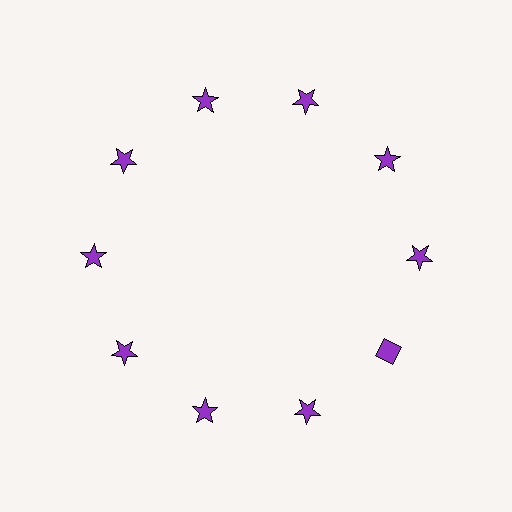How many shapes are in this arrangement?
There are 10 shapes arranged in a ring pattern.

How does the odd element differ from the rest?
It has a different shape: diamond instead of star.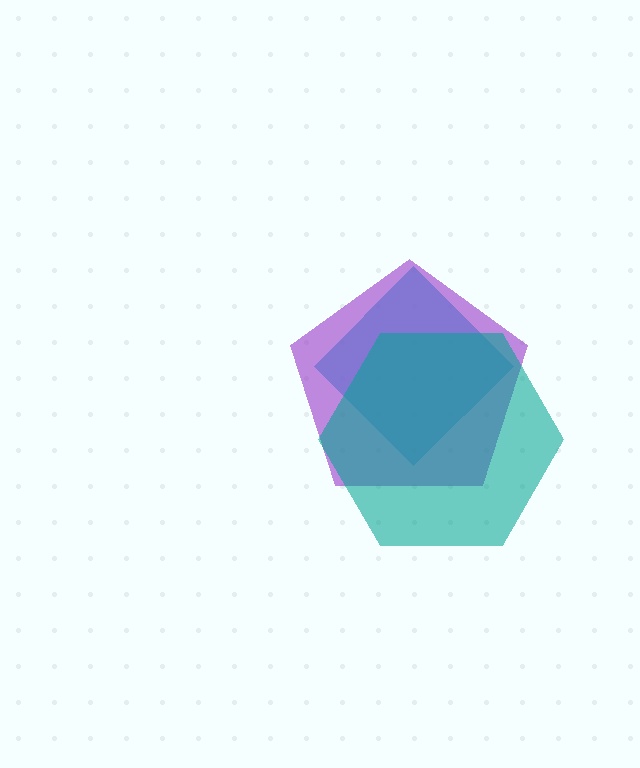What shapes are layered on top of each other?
The layered shapes are: a cyan diamond, a purple pentagon, a teal hexagon.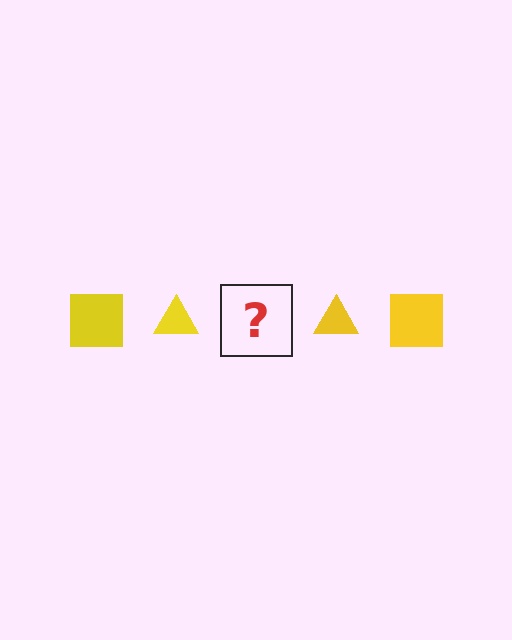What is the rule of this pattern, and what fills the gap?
The rule is that the pattern cycles through square, triangle shapes in yellow. The gap should be filled with a yellow square.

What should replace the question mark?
The question mark should be replaced with a yellow square.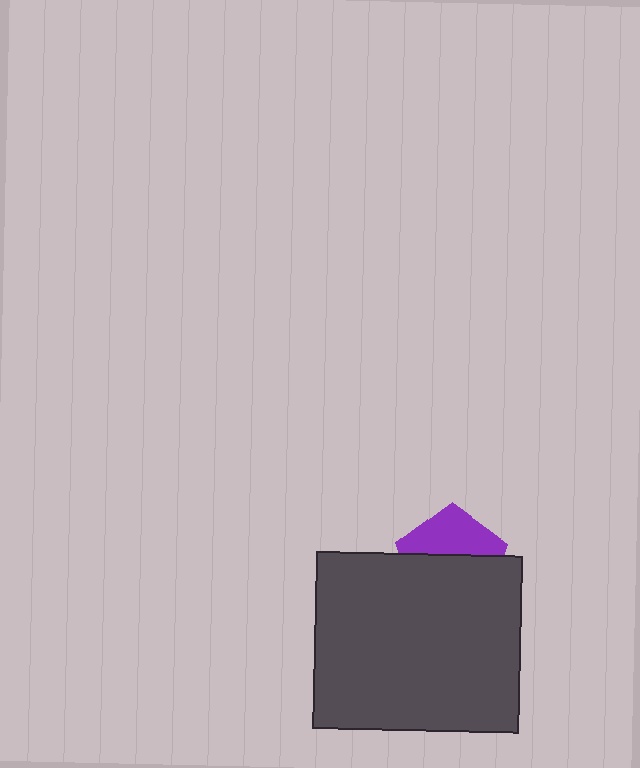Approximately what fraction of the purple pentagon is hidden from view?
Roughly 57% of the purple pentagon is hidden behind the dark gray rectangle.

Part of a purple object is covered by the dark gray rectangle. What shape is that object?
It is a pentagon.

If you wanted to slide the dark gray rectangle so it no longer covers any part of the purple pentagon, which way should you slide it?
Slide it down — that is the most direct way to separate the two shapes.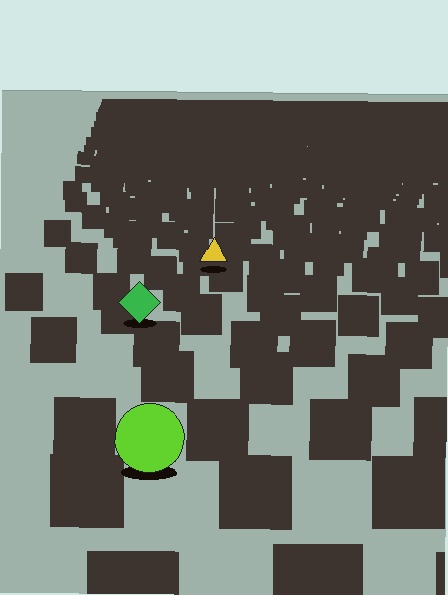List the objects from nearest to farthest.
From nearest to farthest: the lime circle, the green diamond, the yellow triangle.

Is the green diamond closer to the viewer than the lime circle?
No. The lime circle is closer — you can tell from the texture gradient: the ground texture is coarser near it.